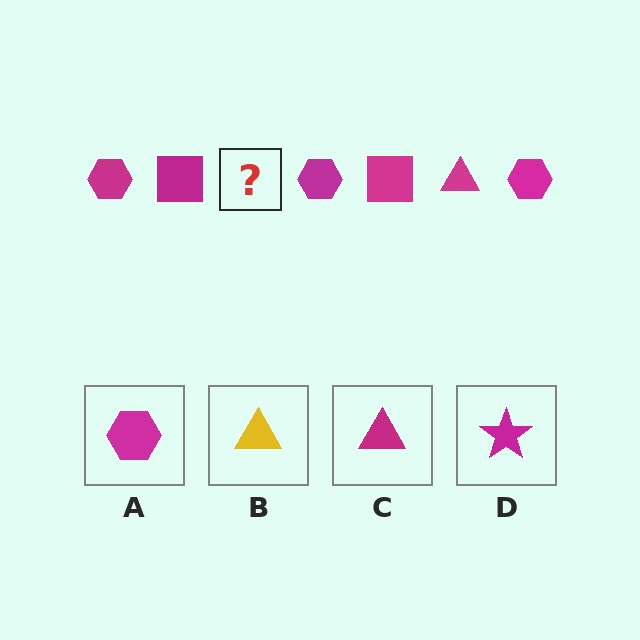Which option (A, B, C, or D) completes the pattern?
C.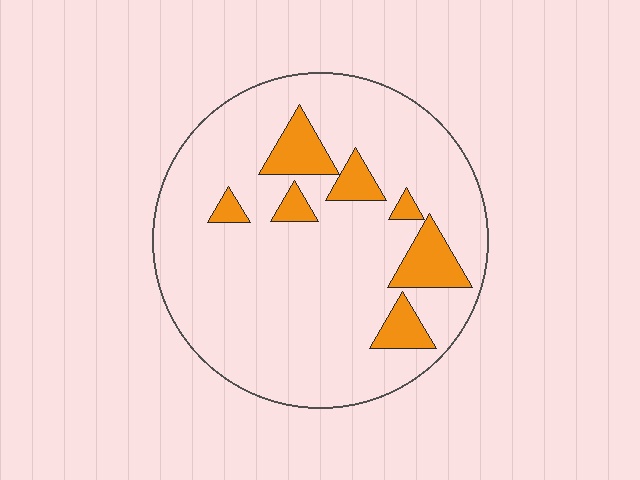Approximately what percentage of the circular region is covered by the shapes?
Approximately 15%.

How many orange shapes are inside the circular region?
7.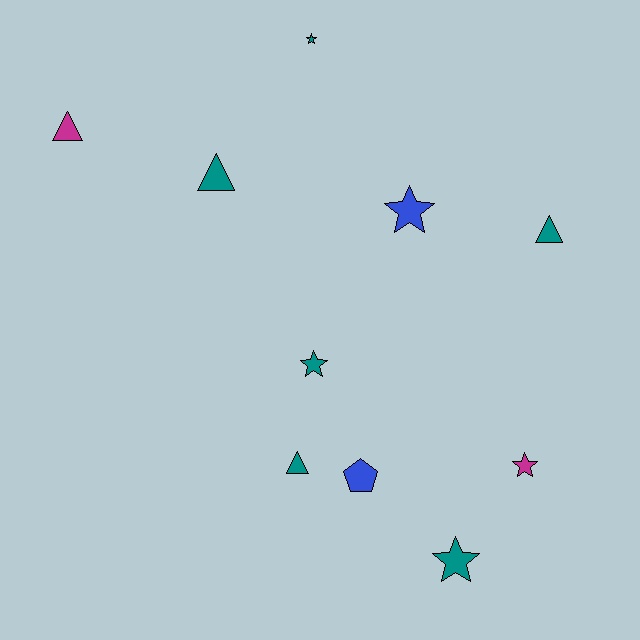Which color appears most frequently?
Teal, with 6 objects.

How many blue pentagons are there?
There is 1 blue pentagon.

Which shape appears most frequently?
Star, with 5 objects.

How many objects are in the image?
There are 10 objects.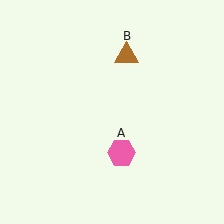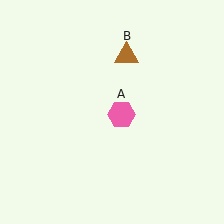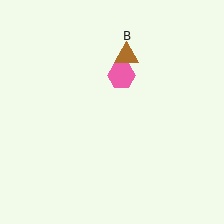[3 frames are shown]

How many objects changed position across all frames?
1 object changed position: pink hexagon (object A).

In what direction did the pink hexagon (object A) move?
The pink hexagon (object A) moved up.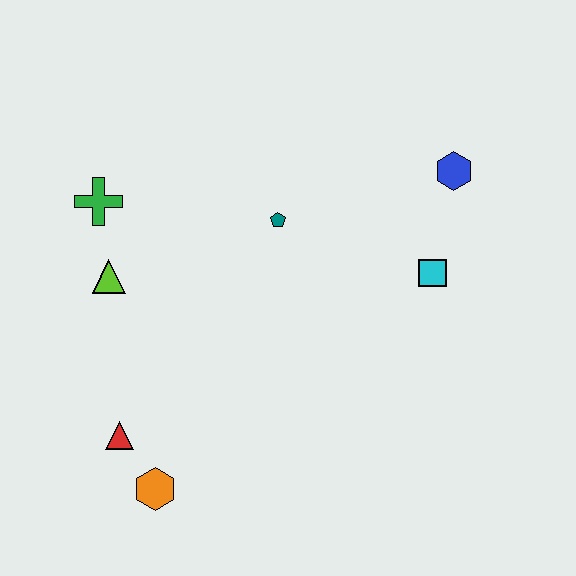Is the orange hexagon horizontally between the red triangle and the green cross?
No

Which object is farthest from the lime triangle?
The blue hexagon is farthest from the lime triangle.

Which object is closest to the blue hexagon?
The cyan square is closest to the blue hexagon.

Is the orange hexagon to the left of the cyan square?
Yes